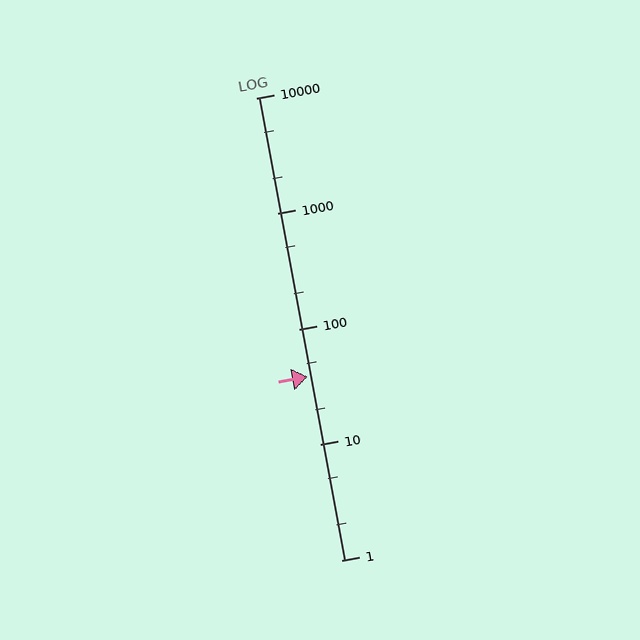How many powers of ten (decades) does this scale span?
The scale spans 4 decades, from 1 to 10000.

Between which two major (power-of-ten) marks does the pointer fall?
The pointer is between 10 and 100.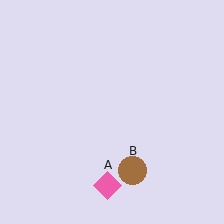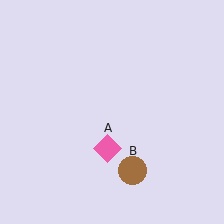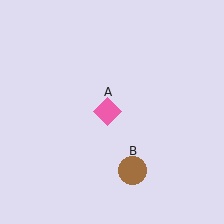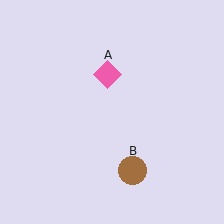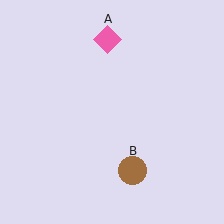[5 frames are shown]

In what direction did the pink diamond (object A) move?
The pink diamond (object A) moved up.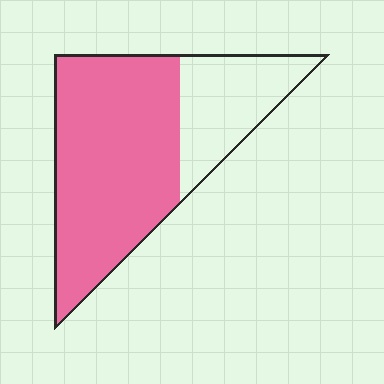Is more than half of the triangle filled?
Yes.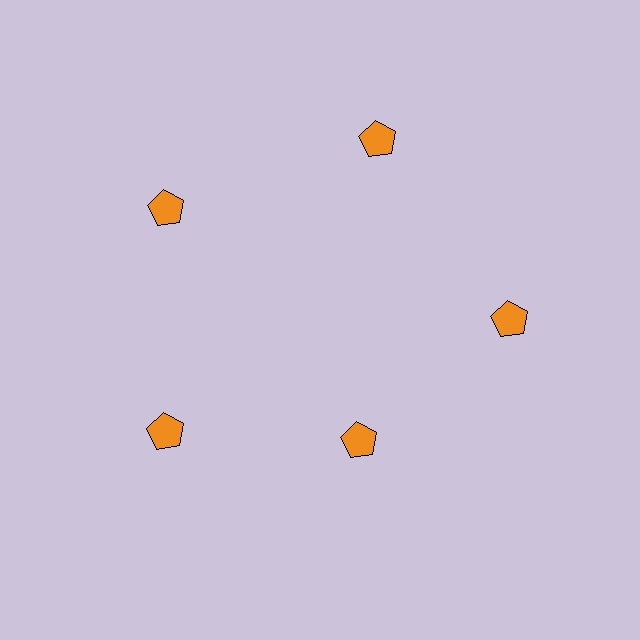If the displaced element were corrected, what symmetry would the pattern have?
It would have 5-fold rotational symmetry — the pattern would map onto itself every 72 degrees.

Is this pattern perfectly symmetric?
No. The 5 orange pentagons are arranged in a ring, but one element near the 5 o'clock position is pulled inward toward the center, breaking the 5-fold rotational symmetry.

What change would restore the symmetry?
The symmetry would be restored by moving it outward, back onto the ring so that all 5 pentagons sit at equal angles and equal distance from the center.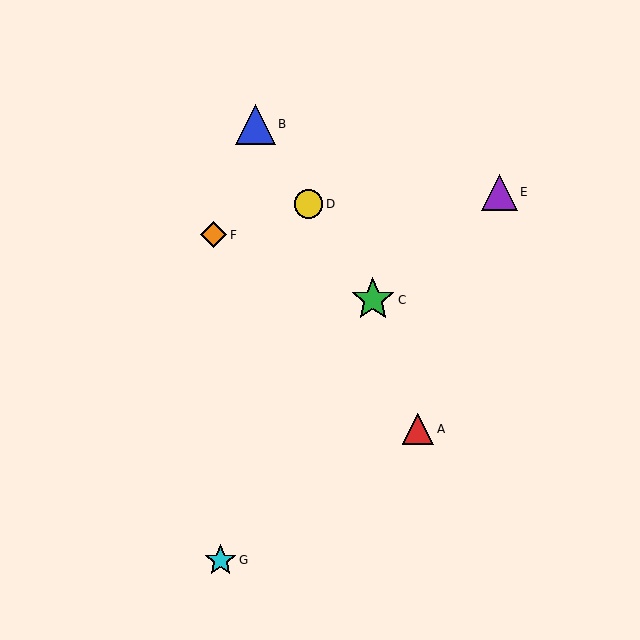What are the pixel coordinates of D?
Object D is at (309, 204).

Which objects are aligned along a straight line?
Objects B, C, D are aligned along a straight line.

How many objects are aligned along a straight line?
3 objects (B, C, D) are aligned along a straight line.